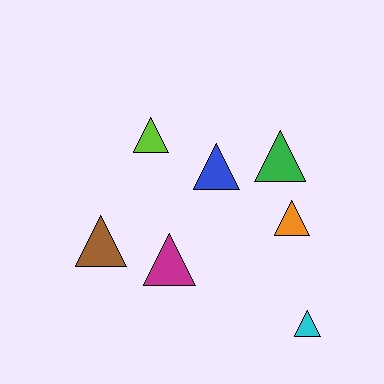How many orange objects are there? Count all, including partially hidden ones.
There is 1 orange object.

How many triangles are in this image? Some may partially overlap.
There are 7 triangles.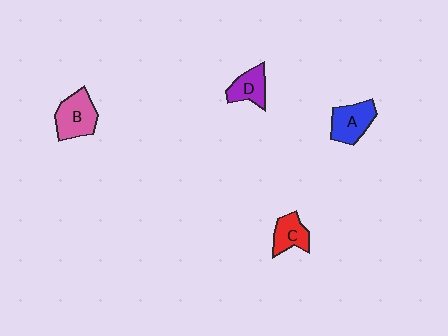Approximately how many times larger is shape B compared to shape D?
Approximately 1.4 times.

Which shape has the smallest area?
Shape C (red).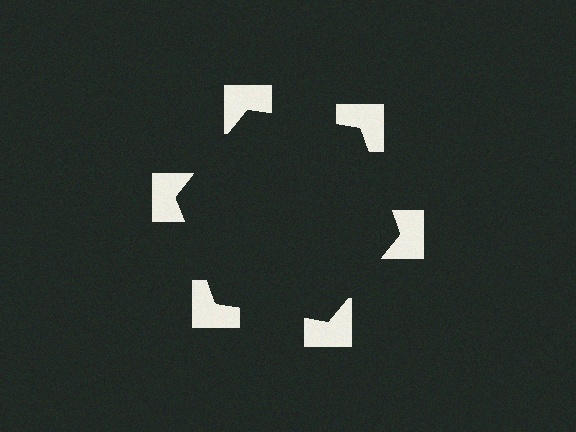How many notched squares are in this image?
There are 6 — one at each vertex of the illusory hexagon.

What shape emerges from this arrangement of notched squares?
An illusory hexagon — its edges are inferred from the aligned wedge cuts in the notched squares, not physically drawn.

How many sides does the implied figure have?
6 sides.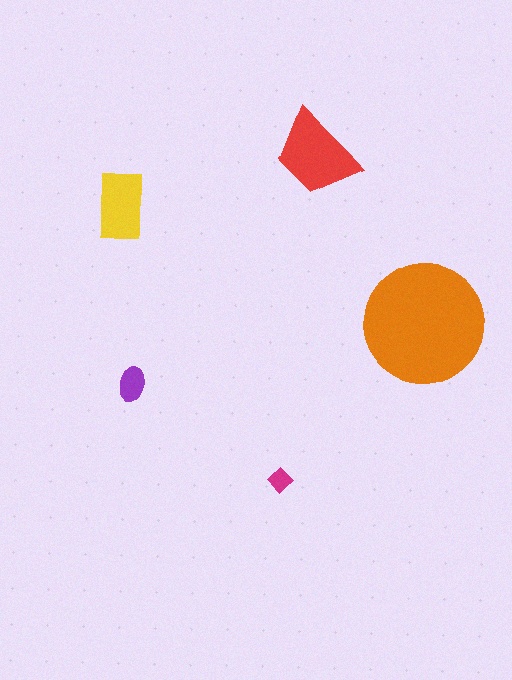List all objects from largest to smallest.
The orange circle, the red trapezoid, the yellow rectangle, the purple ellipse, the magenta diamond.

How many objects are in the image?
There are 5 objects in the image.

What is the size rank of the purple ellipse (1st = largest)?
4th.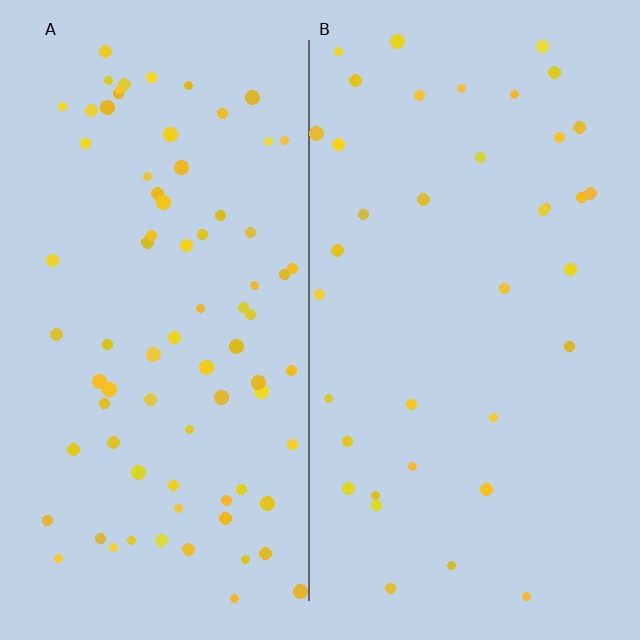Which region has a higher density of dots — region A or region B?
A (the left).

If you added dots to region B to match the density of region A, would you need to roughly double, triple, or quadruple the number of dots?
Approximately double.